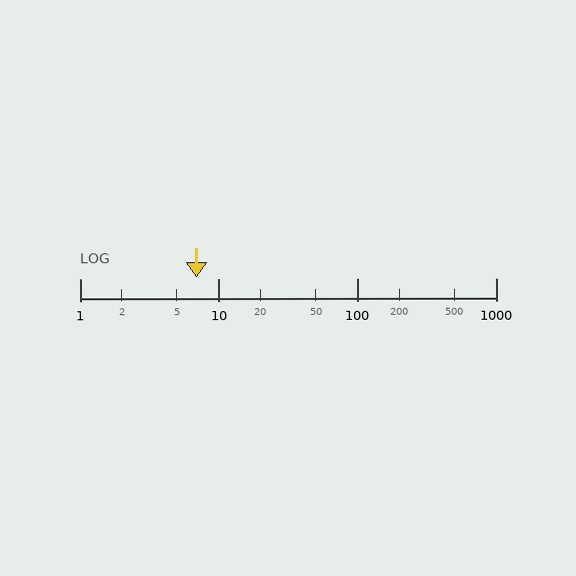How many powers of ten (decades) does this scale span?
The scale spans 3 decades, from 1 to 1000.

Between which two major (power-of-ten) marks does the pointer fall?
The pointer is between 1 and 10.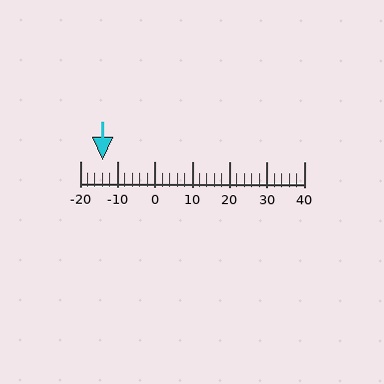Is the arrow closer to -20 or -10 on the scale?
The arrow is closer to -10.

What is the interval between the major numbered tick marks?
The major tick marks are spaced 10 units apart.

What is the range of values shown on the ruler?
The ruler shows values from -20 to 40.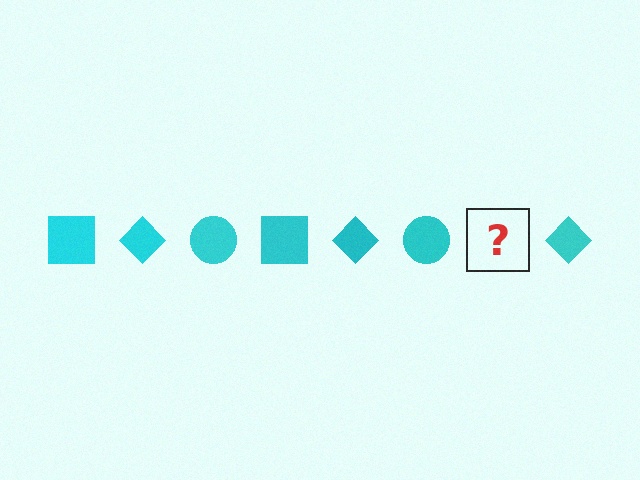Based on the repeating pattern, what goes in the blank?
The blank should be a cyan square.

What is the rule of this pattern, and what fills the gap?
The rule is that the pattern cycles through square, diamond, circle shapes in cyan. The gap should be filled with a cyan square.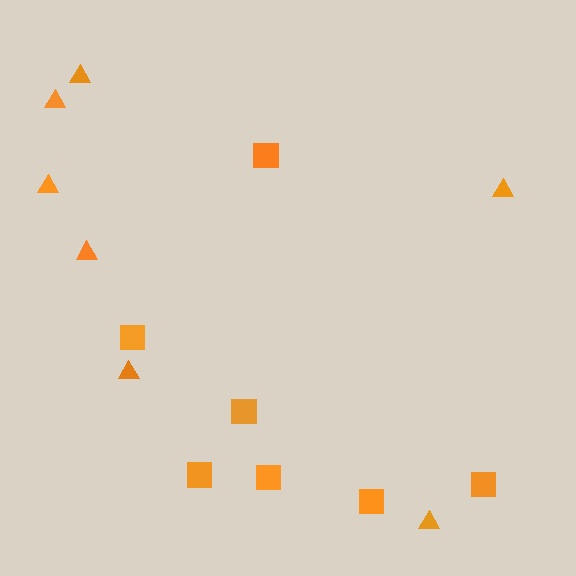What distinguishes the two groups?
There are 2 groups: one group of squares (7) and one group of triangles (7).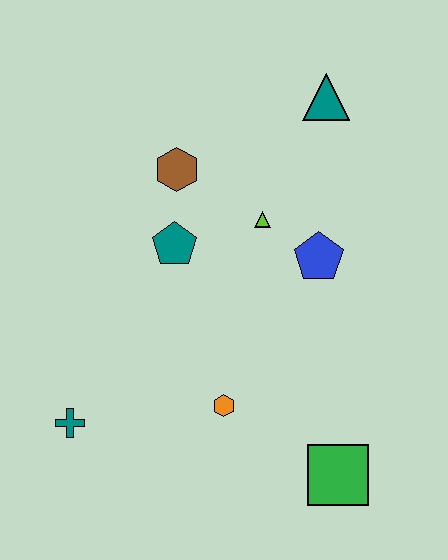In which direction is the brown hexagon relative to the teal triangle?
The brown hexagon is to the left of the teal triangle.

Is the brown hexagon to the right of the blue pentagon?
No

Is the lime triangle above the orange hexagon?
Yes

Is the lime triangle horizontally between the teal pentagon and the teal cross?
No